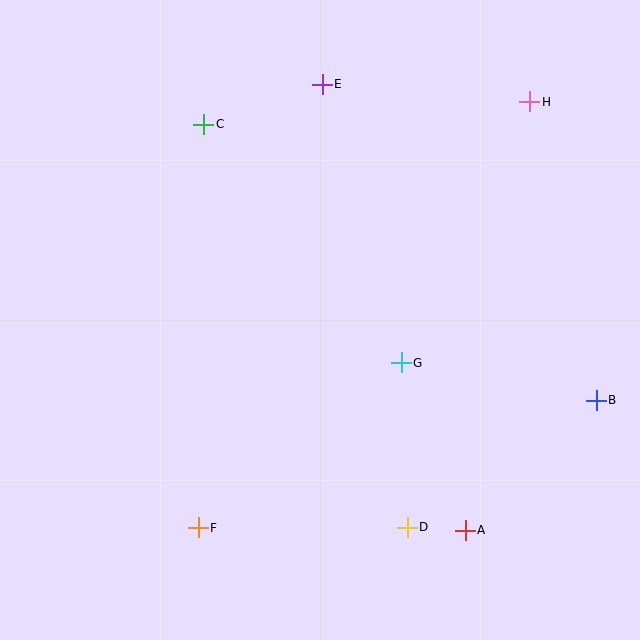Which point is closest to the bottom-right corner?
Point A is closest to the bottom-right corner.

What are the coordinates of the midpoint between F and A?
The midpoint between F and A is at (332, 529).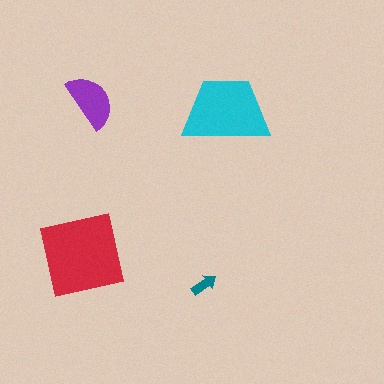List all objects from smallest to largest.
The teal arrow, the purple semicircle, the cyan trapezoid, the red square.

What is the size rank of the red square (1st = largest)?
1st.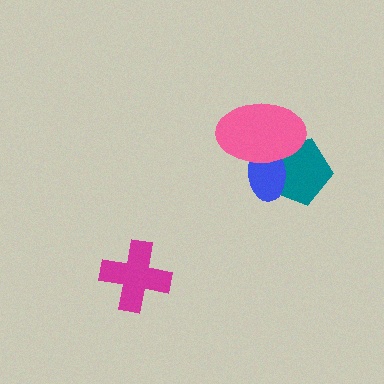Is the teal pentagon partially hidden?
Yes, it is partially covered by another shape.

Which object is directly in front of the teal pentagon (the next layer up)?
The blue ellipse is directly in front of the teal pentagon.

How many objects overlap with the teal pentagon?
2 objects overlap with the teal pentagon.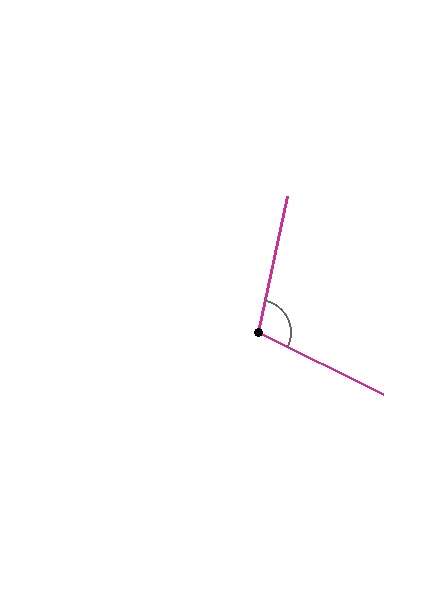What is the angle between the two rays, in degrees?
Approximately 104 degrees.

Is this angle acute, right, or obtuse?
It is obtuse.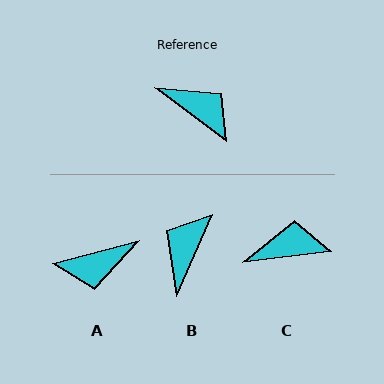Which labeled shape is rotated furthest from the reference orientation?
A, about 128 degrees away.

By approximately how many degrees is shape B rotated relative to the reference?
Approximately 104 degrees counter-clockwise.